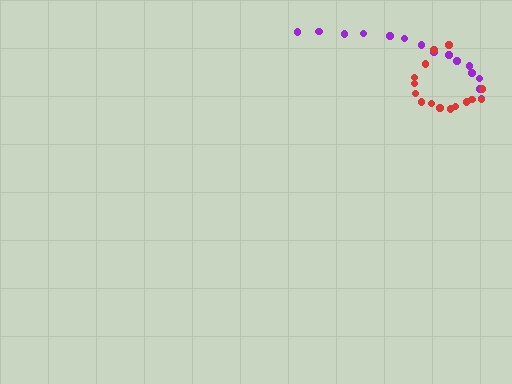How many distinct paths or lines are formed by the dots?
There are 2 distinct paths.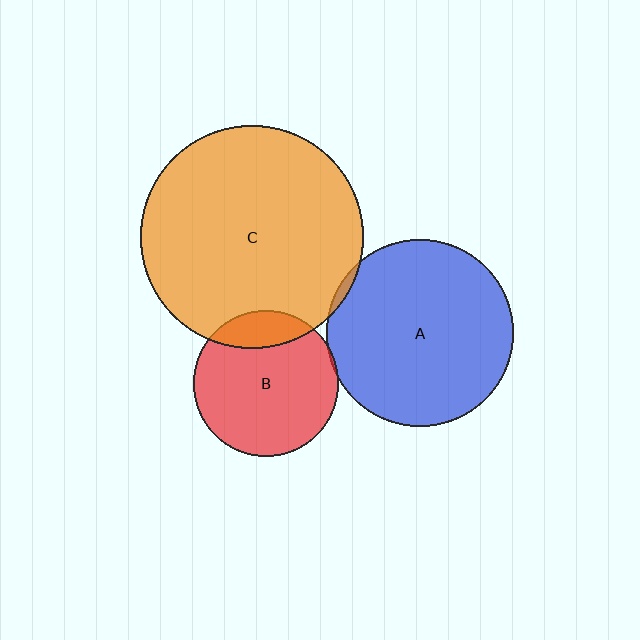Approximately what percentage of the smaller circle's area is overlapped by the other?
Approximately 15%.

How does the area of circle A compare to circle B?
Approximately 1.7 times.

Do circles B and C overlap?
Yes.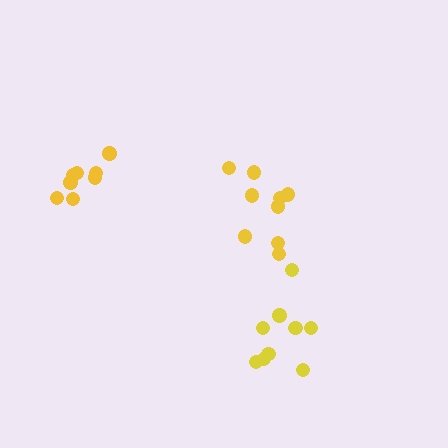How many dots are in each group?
Group 1: 9 dots, Group 2: 9 dots, Group 3: 8 dots (26 total).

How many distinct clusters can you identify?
There are 3 distinct clusters.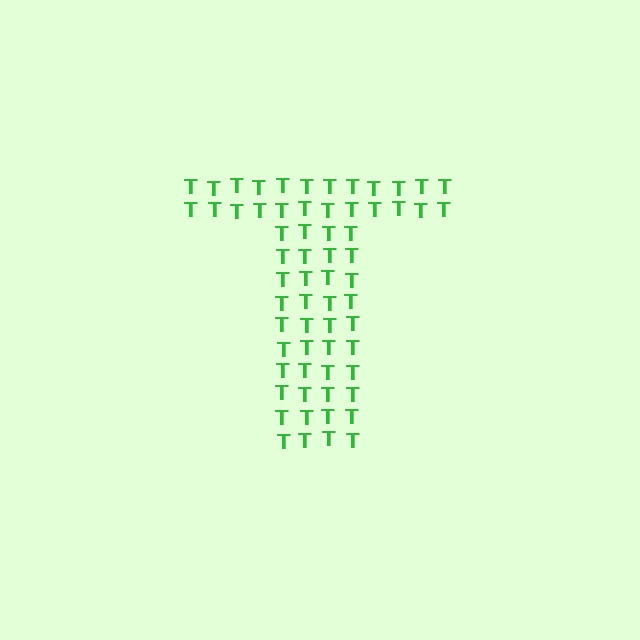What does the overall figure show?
The overall figure shows the letter T.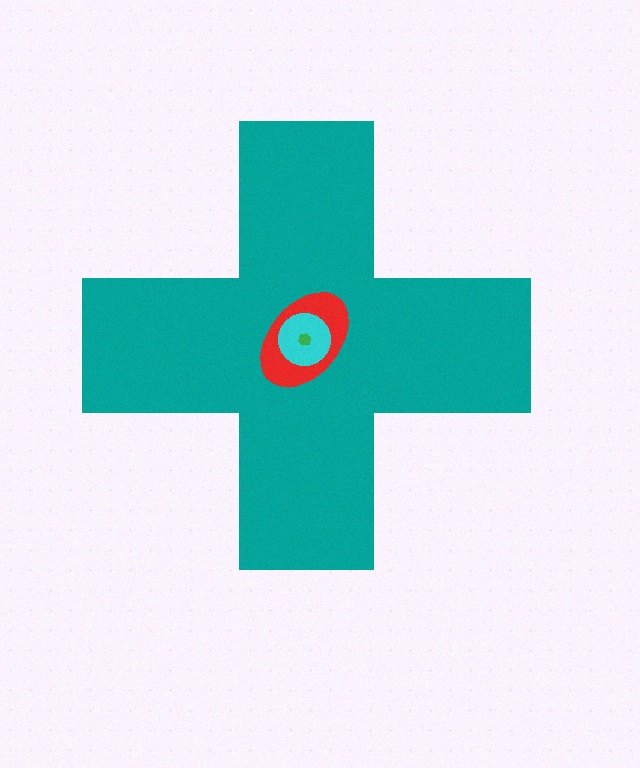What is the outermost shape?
The teal cross.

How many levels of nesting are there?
4.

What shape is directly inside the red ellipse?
The cyan circle.